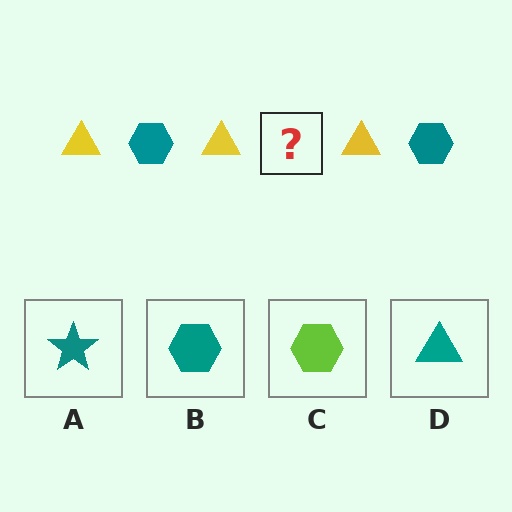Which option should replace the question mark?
Option B.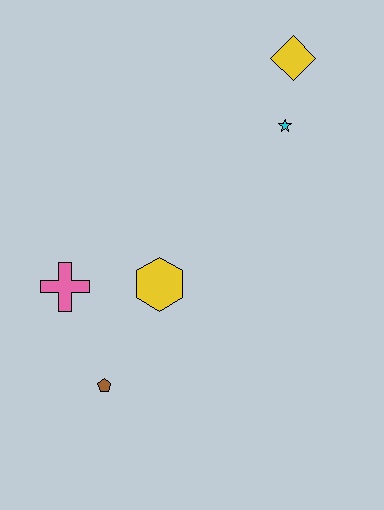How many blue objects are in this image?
There are no blue objects.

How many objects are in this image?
There are 5 objects.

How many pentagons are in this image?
There is 1 pentagon.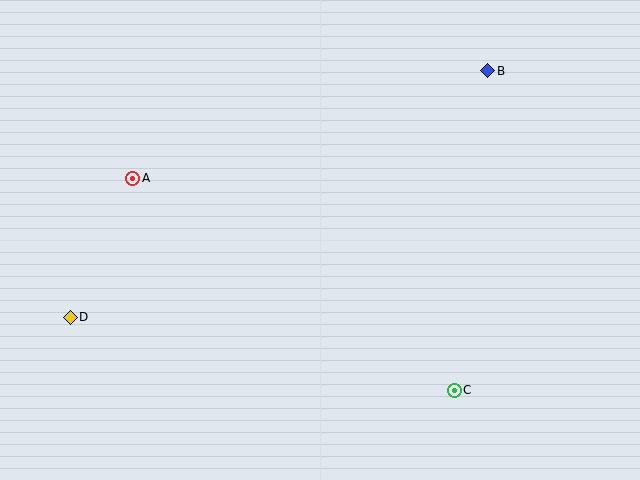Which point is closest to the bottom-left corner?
Point D is closest to the bottom-left corner.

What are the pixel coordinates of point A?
Point A is at (133, 178).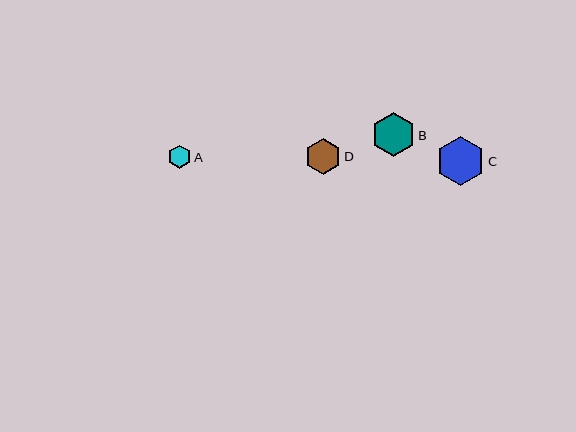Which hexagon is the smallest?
Hexagon A is the smallest with a size of approximately 24 pixels.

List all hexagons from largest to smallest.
From largest to smallest: C, B, D, A.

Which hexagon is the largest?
Hexagon C is the largest with a size of approximately 49 pixels.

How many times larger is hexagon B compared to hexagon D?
Hexagon B is approximately 1.2 times the size of hexagon D.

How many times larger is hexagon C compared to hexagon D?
Hexagon C is approximately 1.4 times the size of hexagon D.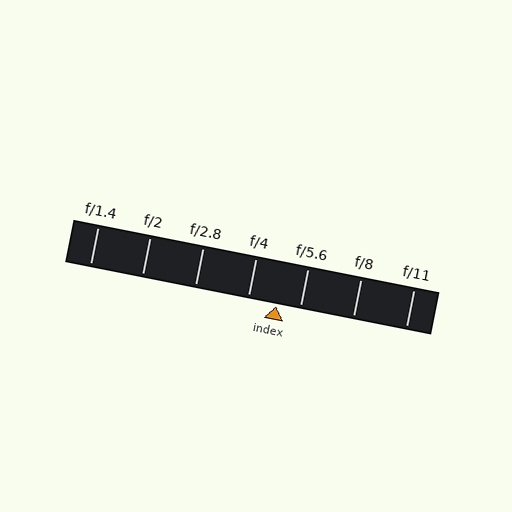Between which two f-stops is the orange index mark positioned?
The index mark is between f/4 and f/5.6.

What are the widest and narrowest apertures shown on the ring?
The widest aperture shown is f/1.4 and the narrowest is f/11.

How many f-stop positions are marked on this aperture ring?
There are 7 f-stop positions marked.